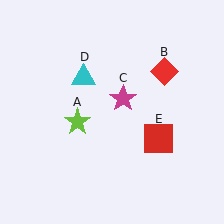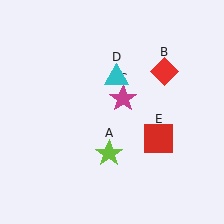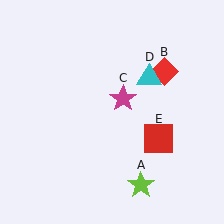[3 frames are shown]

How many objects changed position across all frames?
2 objects changed position: lime star (object A), cyan triangle (object D).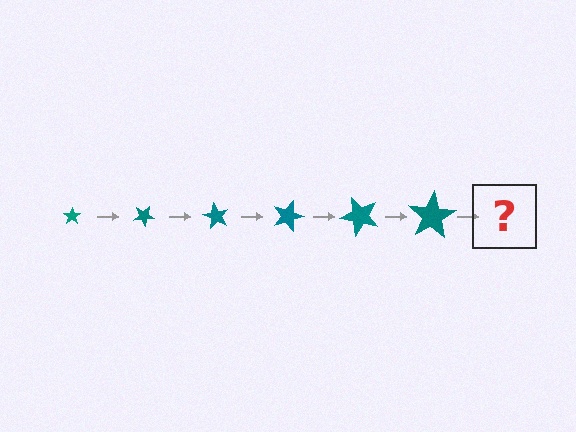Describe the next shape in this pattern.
It should be a star, larger than the previous one and rotated 180 degrees from the start.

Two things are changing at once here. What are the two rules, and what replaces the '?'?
The two rules are that the star grows larger each step and it rotates 30 degrees each step. The '?' should be a star, larger than the previous one and rotated 180 degrees from the start.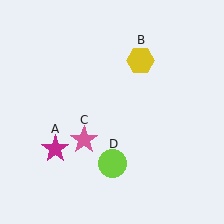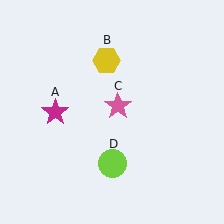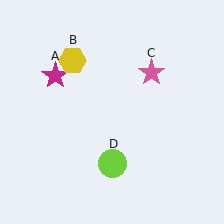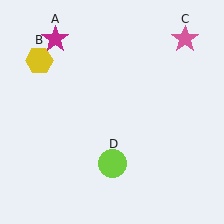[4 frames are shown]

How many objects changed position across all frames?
3 objects changed position: magenta star (object A), yellow hexagon (object B), pink star (object C).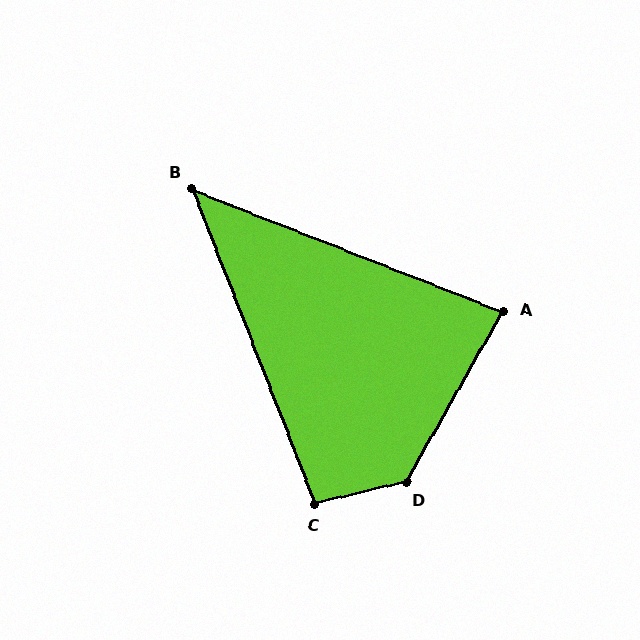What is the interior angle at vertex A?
Approximately 82 degrees (acute).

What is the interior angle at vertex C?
Approximately 98 degrees (obtuse).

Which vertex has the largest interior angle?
D, at approximately 133 degrees.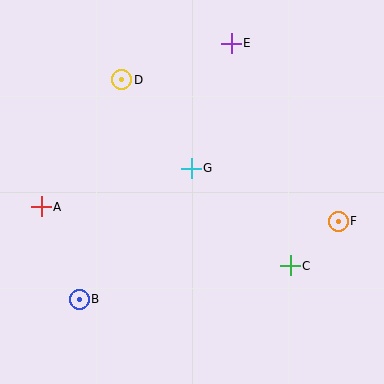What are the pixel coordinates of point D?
Point D is at (121, 80).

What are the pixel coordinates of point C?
Point C is at (290, 266).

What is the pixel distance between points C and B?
The distance between C and B is 214 pixels.